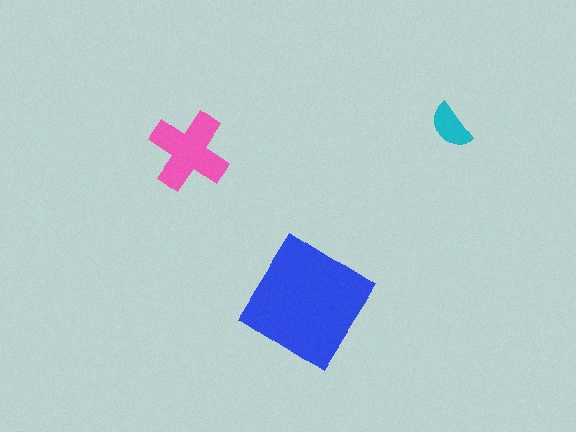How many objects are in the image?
There are 3 objects in the image.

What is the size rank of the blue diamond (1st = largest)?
1st.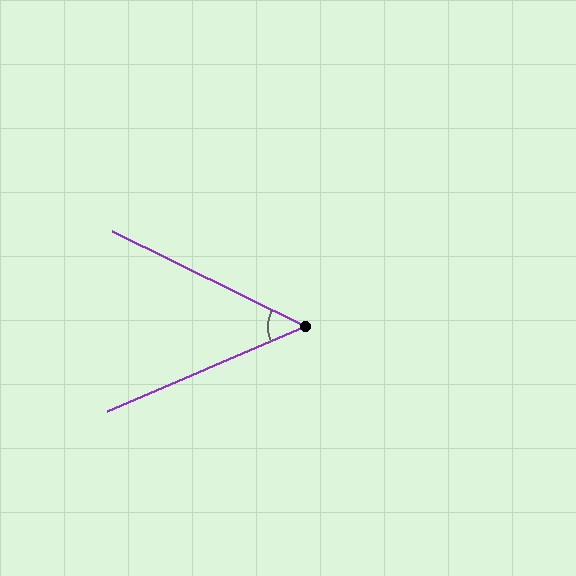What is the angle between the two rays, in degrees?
Approximately 50 degrees.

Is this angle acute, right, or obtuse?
It is acute.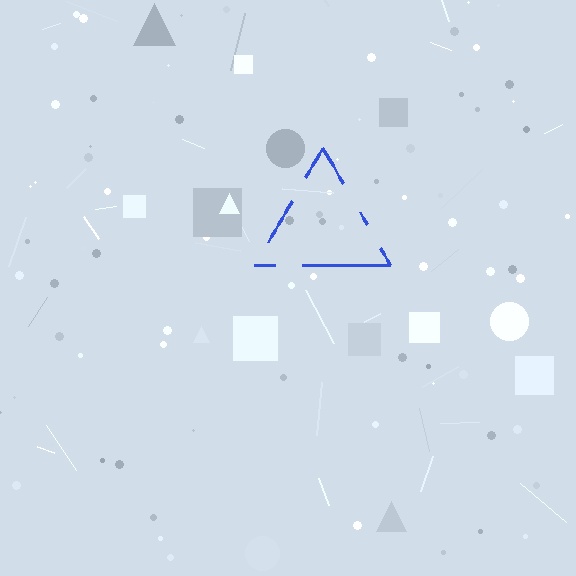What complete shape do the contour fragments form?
The contour fragments form a triangle.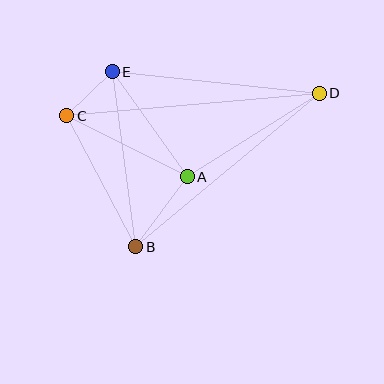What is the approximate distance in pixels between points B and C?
The distance between B and C is approximately 148 pixels.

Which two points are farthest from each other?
Points C and D are farthest from each other.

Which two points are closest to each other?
Points C and E are closest to each other.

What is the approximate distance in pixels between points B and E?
The distance between B and E is approximately 176 pixels.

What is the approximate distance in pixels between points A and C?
The distance between A and C is approximately 135 pixels.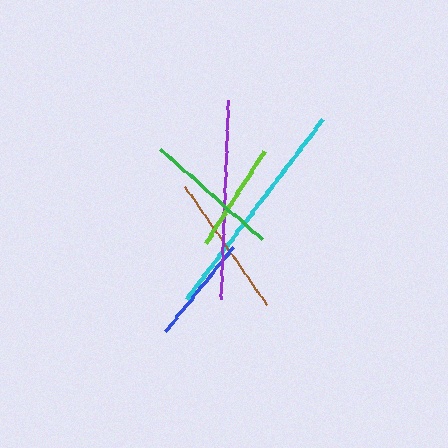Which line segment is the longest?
The cyan line is the longest at approximately 226 pixels.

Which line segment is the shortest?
The blue line is the shortest at approximately 108 pixels.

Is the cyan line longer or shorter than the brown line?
The cyan line is longer than the brown line.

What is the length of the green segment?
The green segment is approximately 136 pixels long.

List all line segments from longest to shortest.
From longest to shortest: cyan, purple, brown, green, lime, blue.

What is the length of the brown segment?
The brown segment is approximately 144 pixels long.